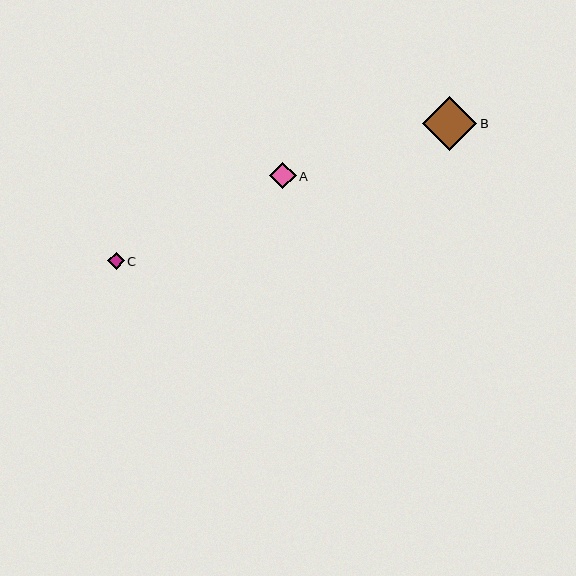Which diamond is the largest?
Diamond B is the largest with a size of approximately 54 pixels.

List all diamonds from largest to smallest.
From largest to smallest: B, A, C.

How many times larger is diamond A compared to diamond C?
Diamond A is approximately 1.6 times the size of diamond C.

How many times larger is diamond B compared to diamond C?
Diamond B is approximately 3.4 times the size of diamond C.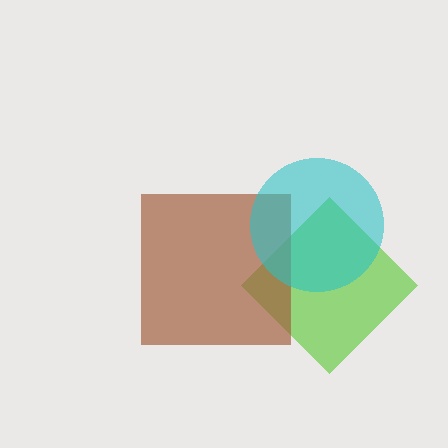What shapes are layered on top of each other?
The layered shapes are: a lime diamond, a brown square, a cyan circle.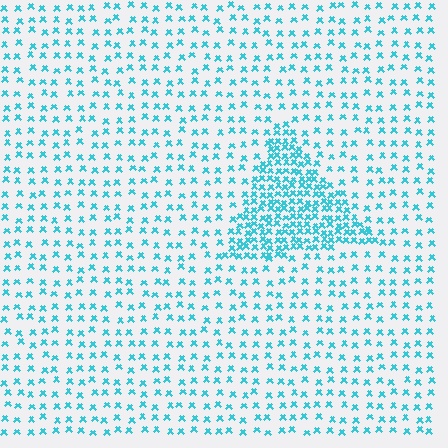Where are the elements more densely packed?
The elements are more densely packed inside the triangle boundary.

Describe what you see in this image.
The image contains small cyan elements arranged at two different densities. A triangle-shaped region is visible where the elements are more densely packed than the surrounding area.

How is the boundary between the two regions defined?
The boundary is defined by a change in element density (approximately 2.7x ratio). All elements are the same color, size, and shape.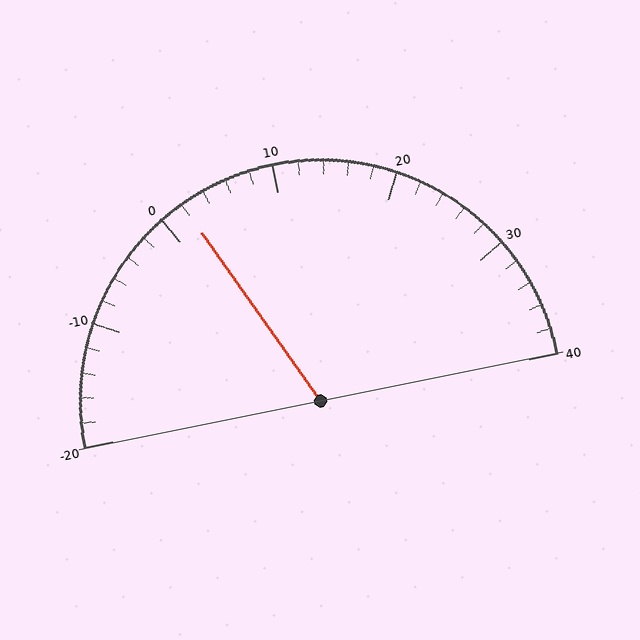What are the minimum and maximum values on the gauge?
The gauge ranges from -20 to 40.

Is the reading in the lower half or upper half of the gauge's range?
The reading is in the lower half of the range (-20 to 40).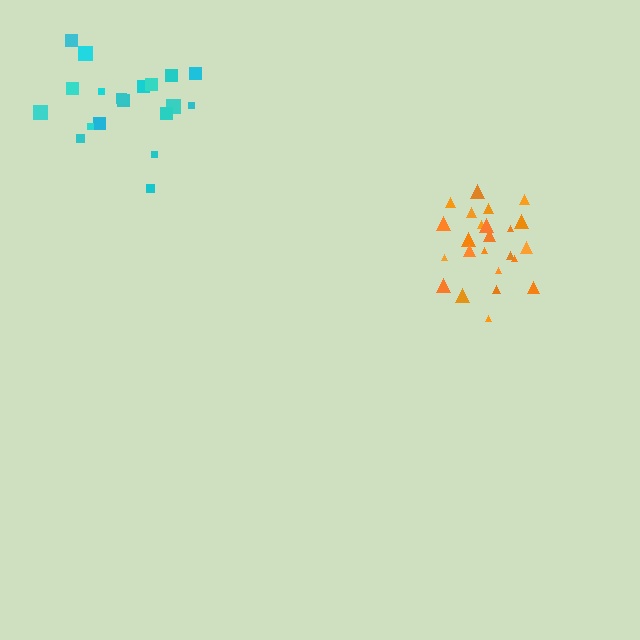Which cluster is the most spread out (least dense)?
Cyan.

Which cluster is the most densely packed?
Orange.